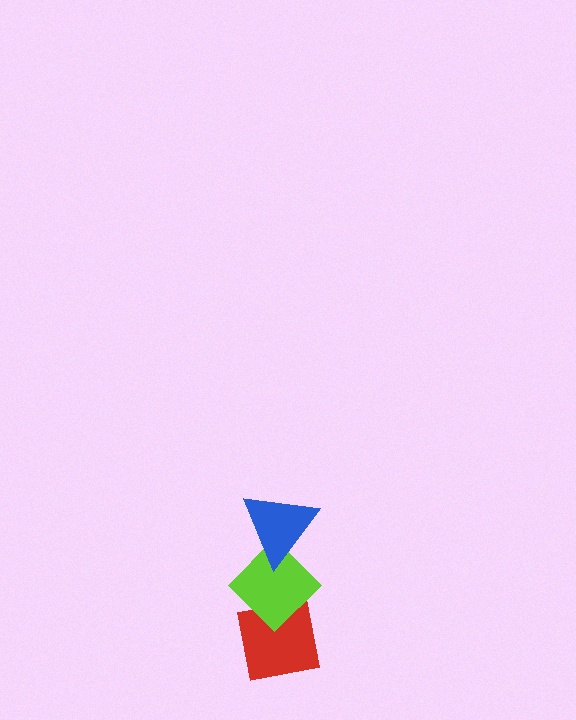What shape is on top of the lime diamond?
The blue triangle is on top of the lime diamond.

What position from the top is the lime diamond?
The lime diamond is 2nd from the top.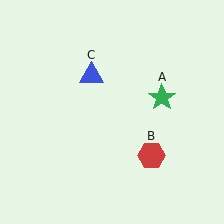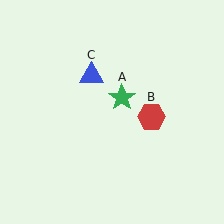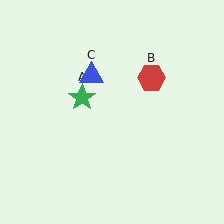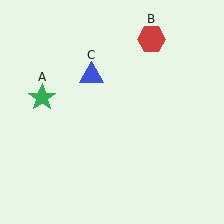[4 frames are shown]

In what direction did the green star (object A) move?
The green star (object A) moved left.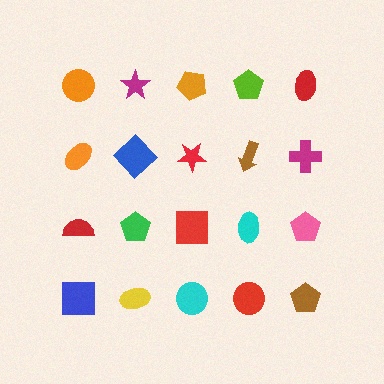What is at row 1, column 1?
An orange circle.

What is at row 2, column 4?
A brown arrow.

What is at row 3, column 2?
A green pentagon.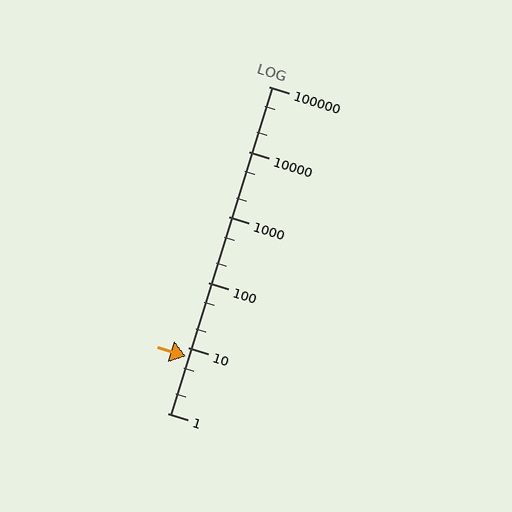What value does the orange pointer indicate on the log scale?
The pointer indicates approximately 7.5.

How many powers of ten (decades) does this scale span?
The scale spans 5 decades, from 1 to 100000.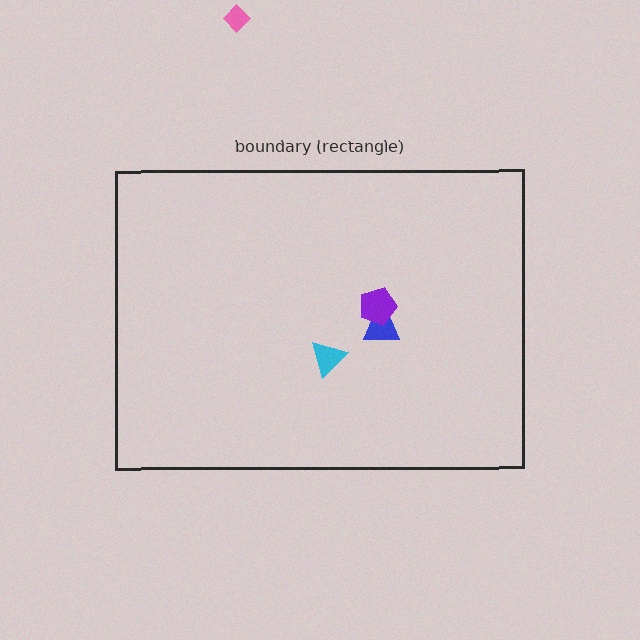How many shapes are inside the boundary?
3 inside, 1 outside.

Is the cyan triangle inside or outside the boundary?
Inside.